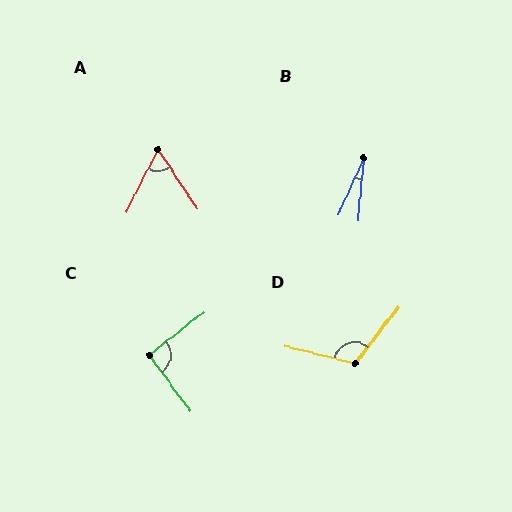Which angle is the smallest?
B, at approximately 19 degrees.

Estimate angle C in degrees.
Approximately 91 degrees.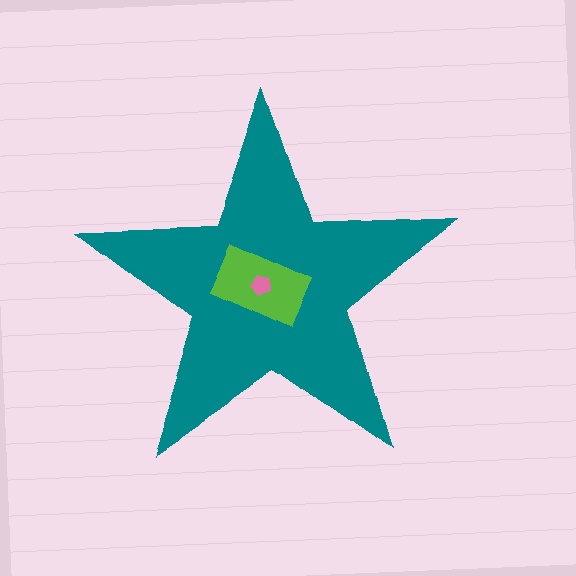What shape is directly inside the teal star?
The lime rectangle.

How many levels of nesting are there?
3.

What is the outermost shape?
The teal star.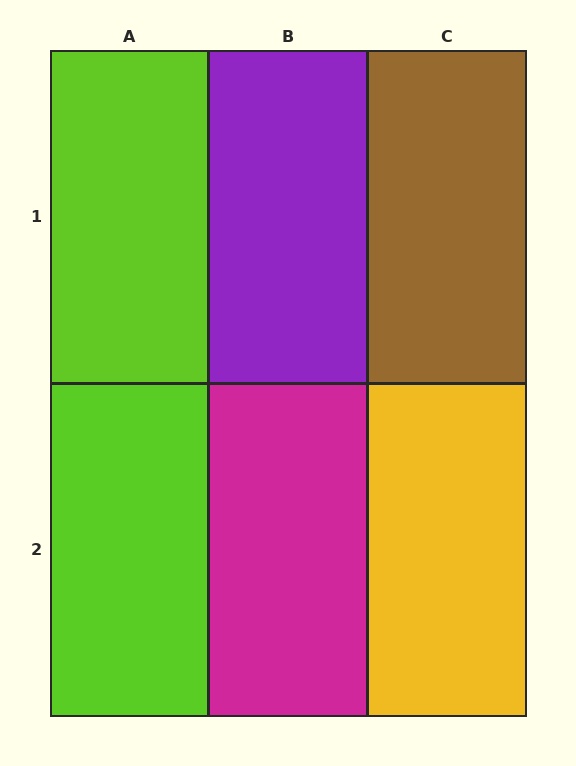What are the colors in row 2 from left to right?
Lime, magenta, yellow.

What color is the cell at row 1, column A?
Lime.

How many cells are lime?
2 cells are lime.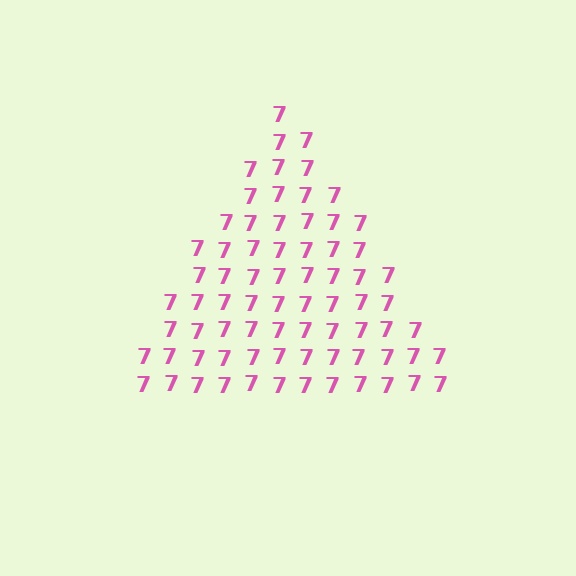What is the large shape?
The large shape is a triangle.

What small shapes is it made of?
It is made of small digit 7's.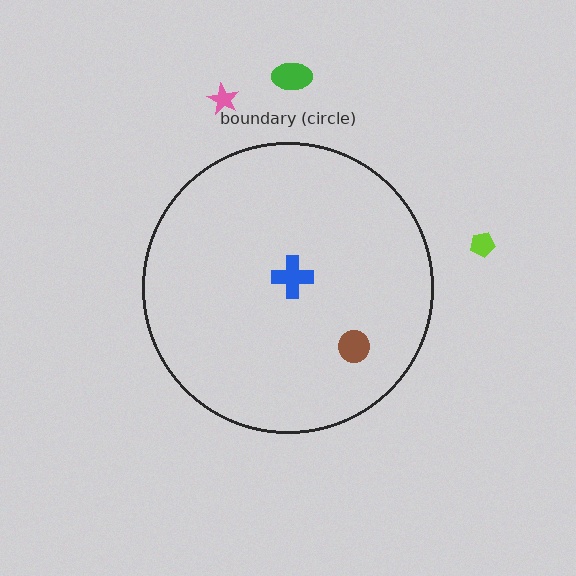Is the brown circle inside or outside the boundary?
Inside.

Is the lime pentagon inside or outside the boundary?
Outside.